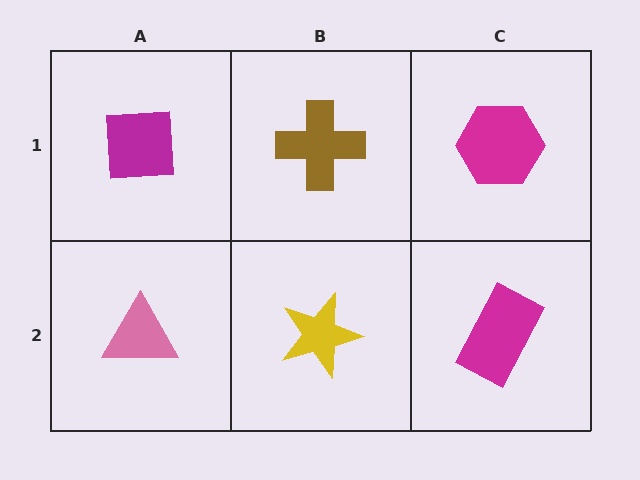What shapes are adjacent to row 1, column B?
A yellow star (row 2, column B), a magenta square (row 1, column A), a magenta hexagon (row 1, column C).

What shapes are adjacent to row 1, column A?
A pink triangle (row 2, column A), a brown cross (row 1, column B).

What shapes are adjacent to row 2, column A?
A magenta square (row 1, column A), a yellow star (row 2, column B).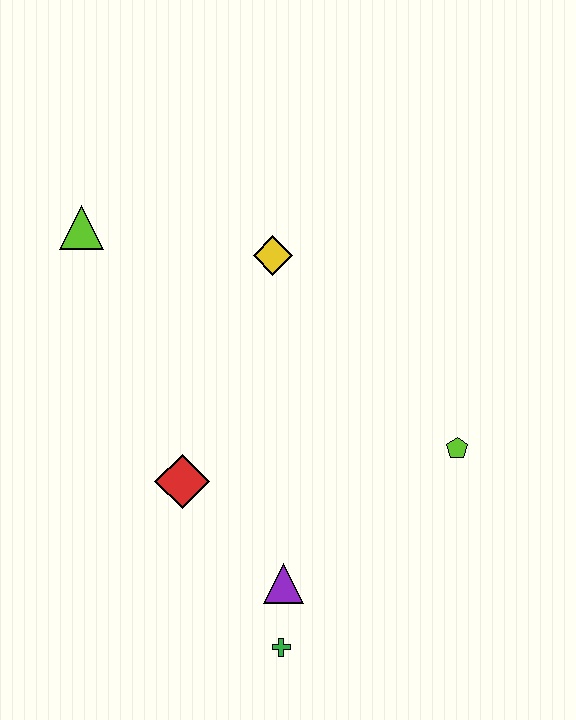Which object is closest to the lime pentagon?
The purple triangle is closest to the lime pentagon.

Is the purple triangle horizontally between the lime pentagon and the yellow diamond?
Yes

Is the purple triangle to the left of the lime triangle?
No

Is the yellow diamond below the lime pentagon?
No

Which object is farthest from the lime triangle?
The green cross is farthest from the lime triangle.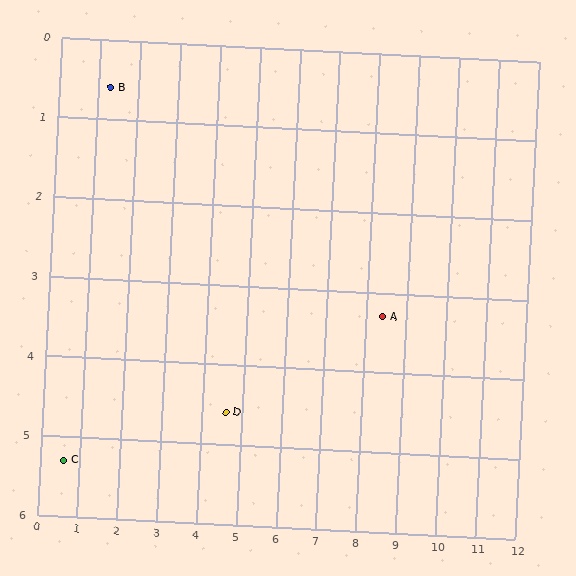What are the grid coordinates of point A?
Point A is at approximately (8.4, 3.3).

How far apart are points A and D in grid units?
Points A and D are about 4.0 grid units apart.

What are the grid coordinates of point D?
Point D is at approximately (4.6, 4.6).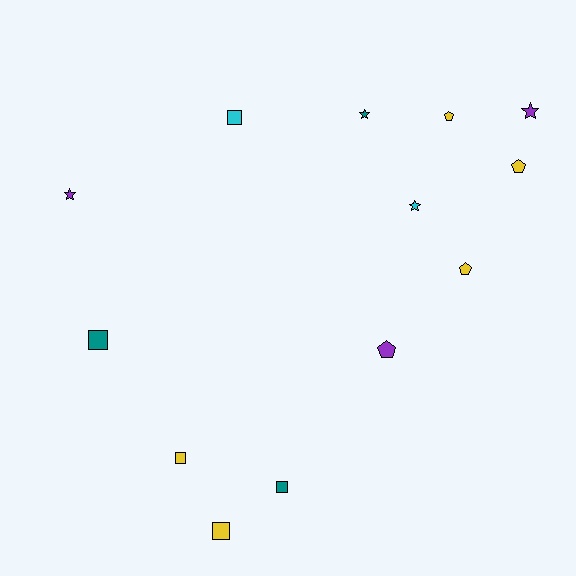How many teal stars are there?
There is 1 teal star.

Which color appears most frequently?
Yellow, with 5 objects.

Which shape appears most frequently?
Square, with 5 objects.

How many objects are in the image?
There are 13 objects.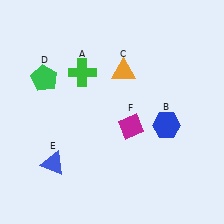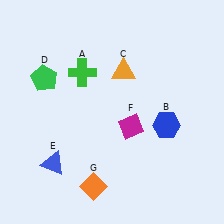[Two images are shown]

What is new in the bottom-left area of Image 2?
An orange diamond (G) was added in the bottom-left area of Image 2.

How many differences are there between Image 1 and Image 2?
There is 1 difference between the two images.